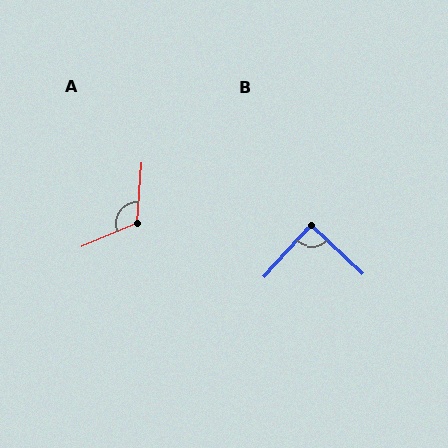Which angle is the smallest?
B, at approximately 89 degrees.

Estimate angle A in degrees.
Approximately 117 degrees.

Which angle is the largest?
A, at approximately 117 degrees.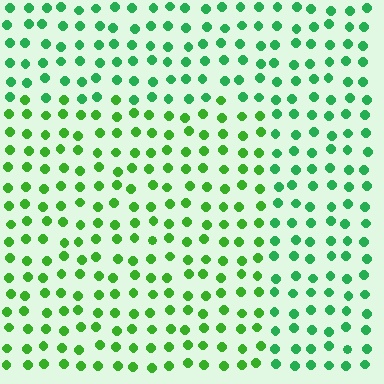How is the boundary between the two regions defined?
The boundary is defined purely by a slight shift in hue (about 26 degrees). Spacing, size, and orientation are identical on both sides.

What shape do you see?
I see a rectangle.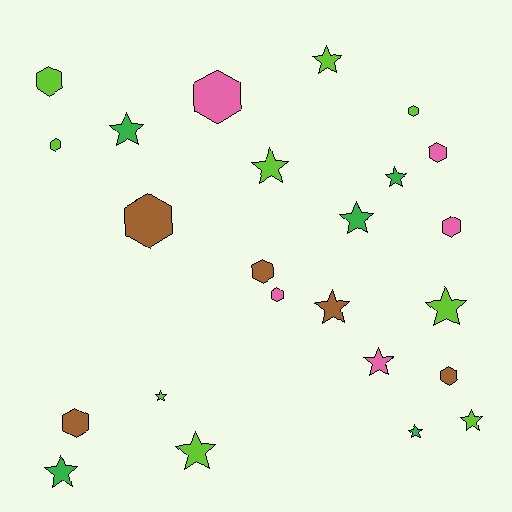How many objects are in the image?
There are 24 objects.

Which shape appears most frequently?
Star, with 13 objects.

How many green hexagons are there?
There are no green hexagons.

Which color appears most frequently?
Lime, with 9 objects.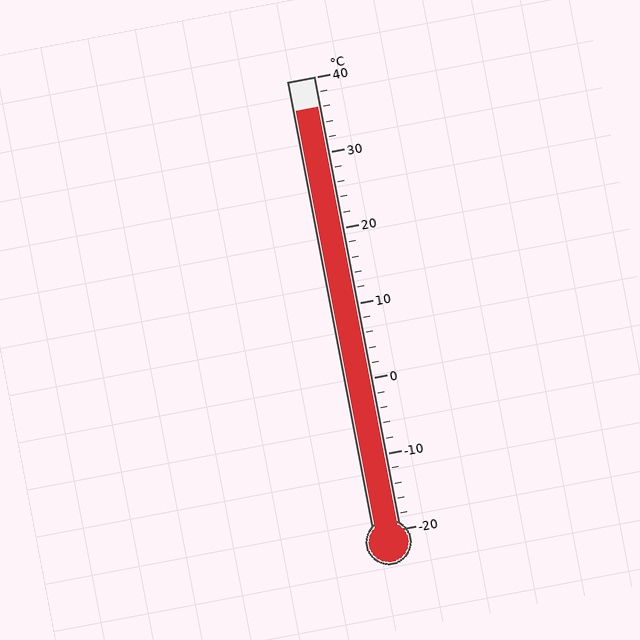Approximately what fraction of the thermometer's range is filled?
The thermometer is filled to approximately 95% of its range.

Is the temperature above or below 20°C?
The temperature is above 20°C.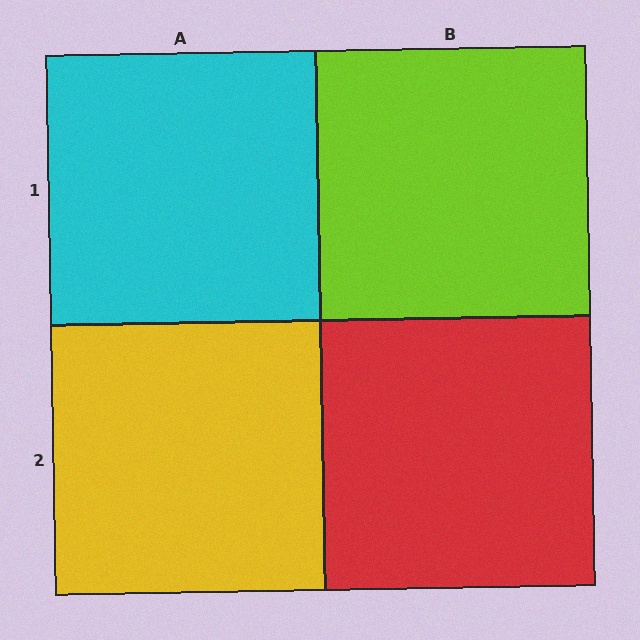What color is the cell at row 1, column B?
Lime.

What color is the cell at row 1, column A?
Cyan.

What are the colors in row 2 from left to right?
Yellow, red.